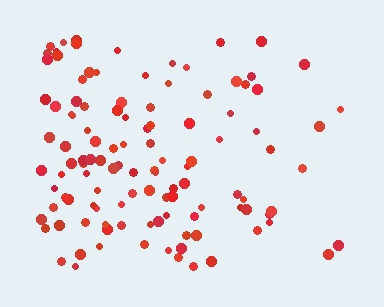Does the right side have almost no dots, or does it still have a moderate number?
Still a moderate number, just noticeably fewer than the left.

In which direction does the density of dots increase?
From right to left, with the left side densest.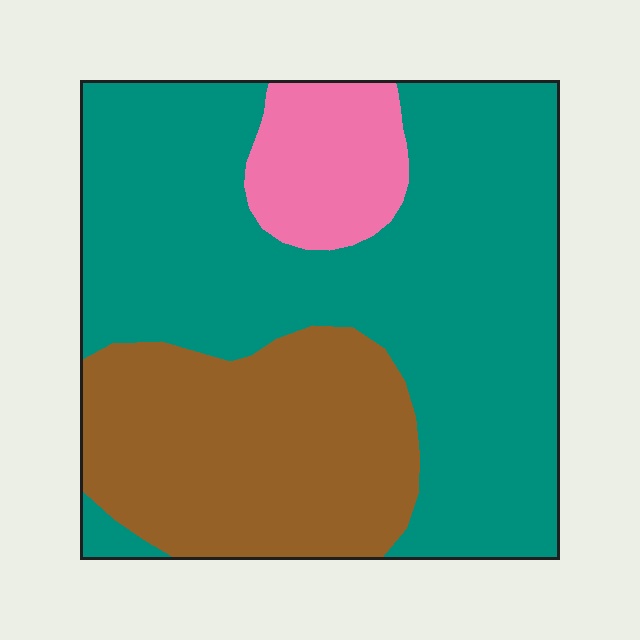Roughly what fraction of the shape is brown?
Brown covers 30% of the shape.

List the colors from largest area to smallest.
From largest to smallest: teal, brown, pink.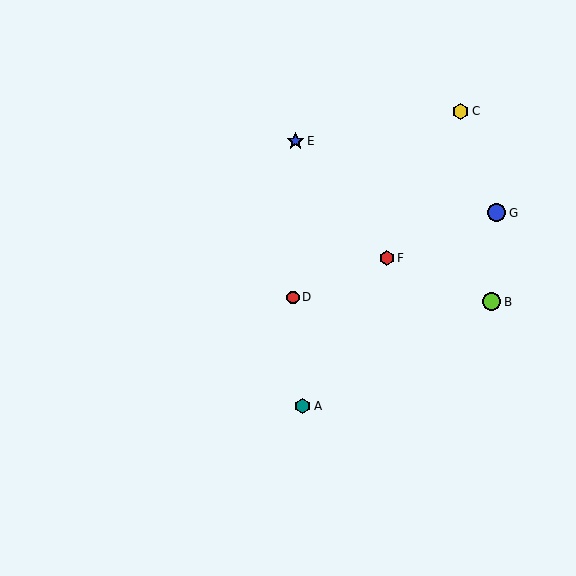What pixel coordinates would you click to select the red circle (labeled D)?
Click at (293, 297) to select the red circle D.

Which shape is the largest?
The lime circle (labeled B) is the largest.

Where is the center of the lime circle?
The center of the lime circle is at (492, 302).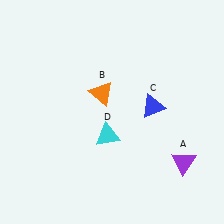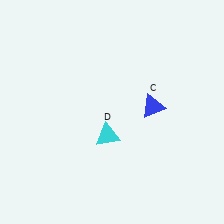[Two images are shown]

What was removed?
The orange triangle (B), the purple triangle (A) were removed in Image 2.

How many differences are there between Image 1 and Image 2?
There are 2 differences between the two images.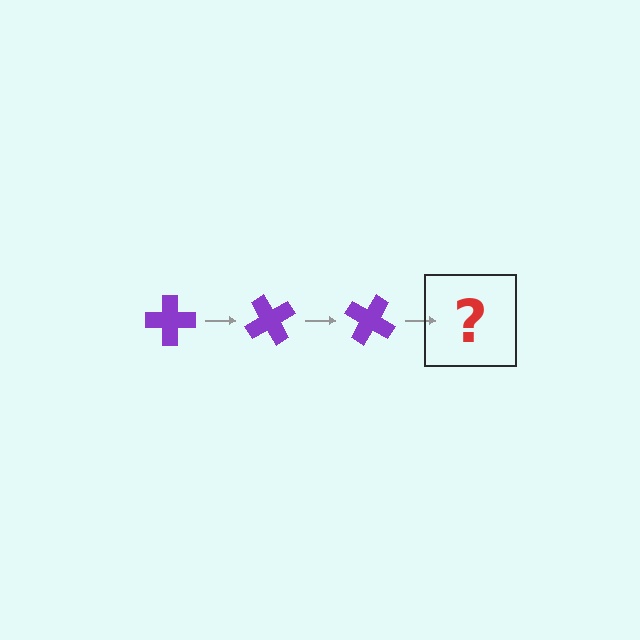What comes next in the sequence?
The next element should be a purple cross rotated 180 degrees.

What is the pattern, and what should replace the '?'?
The pattern is that the cross rotates 60 degrees each step. The '?' should be a purple cross rotated 180 degrees.